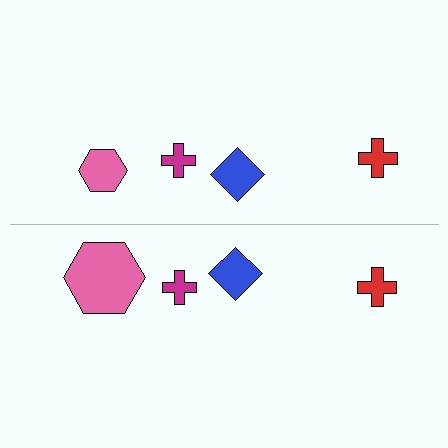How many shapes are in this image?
There are 8 shapes in this image.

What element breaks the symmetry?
The pink hexagon on the bottom side has a different size than its mirror counterpart.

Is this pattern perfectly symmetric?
No, the pattern is not perfectly symmetric. The pink hexagon on the bottom side has a different size than its mirror counterpart.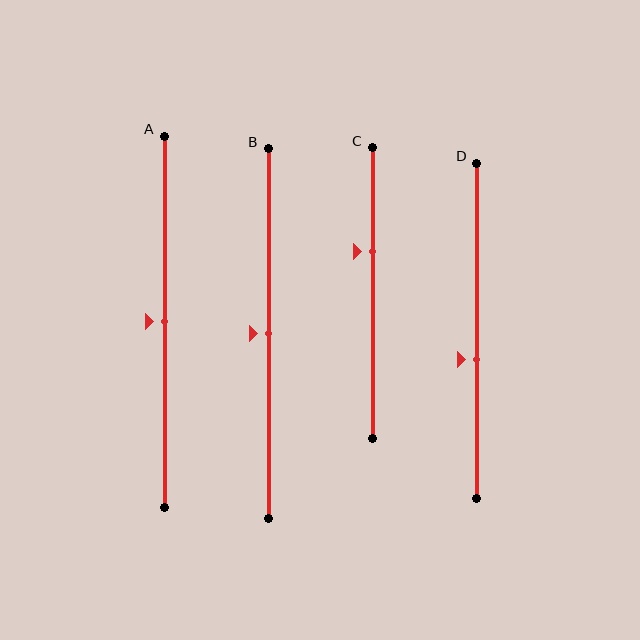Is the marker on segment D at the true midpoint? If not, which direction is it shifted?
No, the marker on segment D is shifted downward by about 9% of the segment length.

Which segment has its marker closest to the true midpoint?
Segment A has its marker closest to the true midpoint.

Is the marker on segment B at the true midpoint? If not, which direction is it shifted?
Yes, the marker on segment B is at the true midpoint.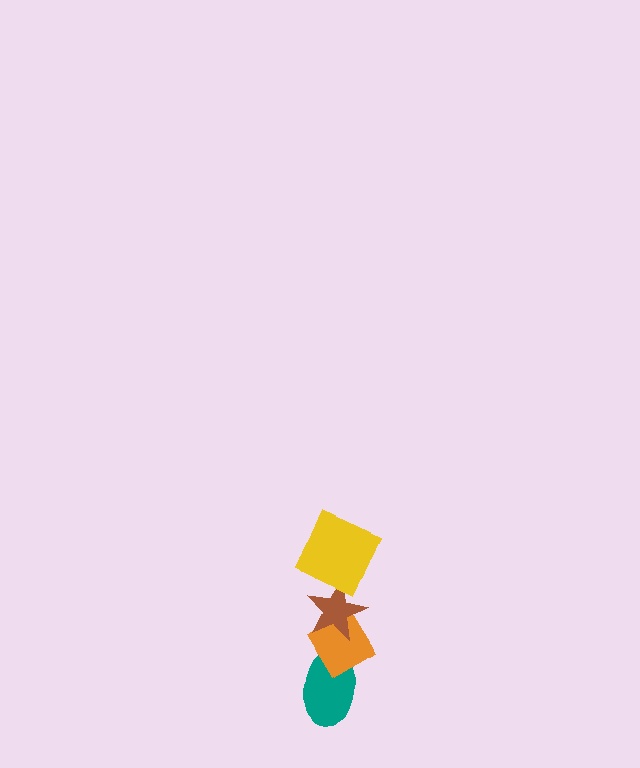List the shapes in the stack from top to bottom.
From top to bottom: the yellow square, the brown star, the orange diamond, the teal ellipse.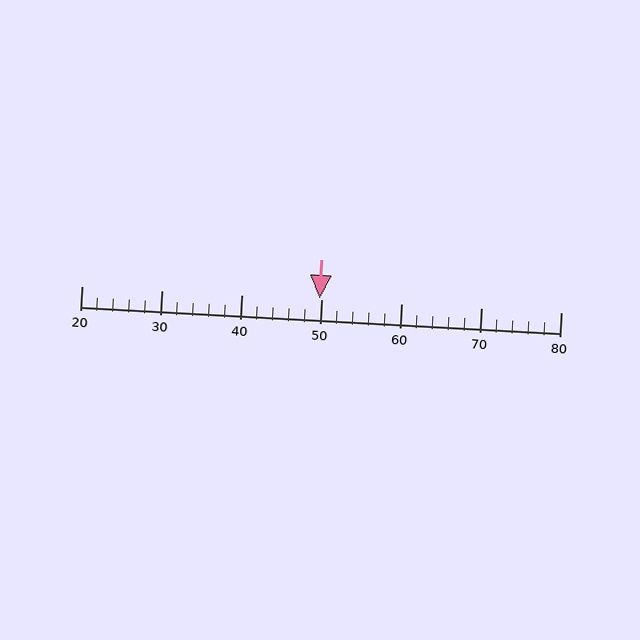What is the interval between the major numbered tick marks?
The major tick marks are spaced 10 units apart.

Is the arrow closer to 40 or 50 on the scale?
The arrow is closer to 50.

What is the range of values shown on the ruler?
The ruler shows values from 20 to 80.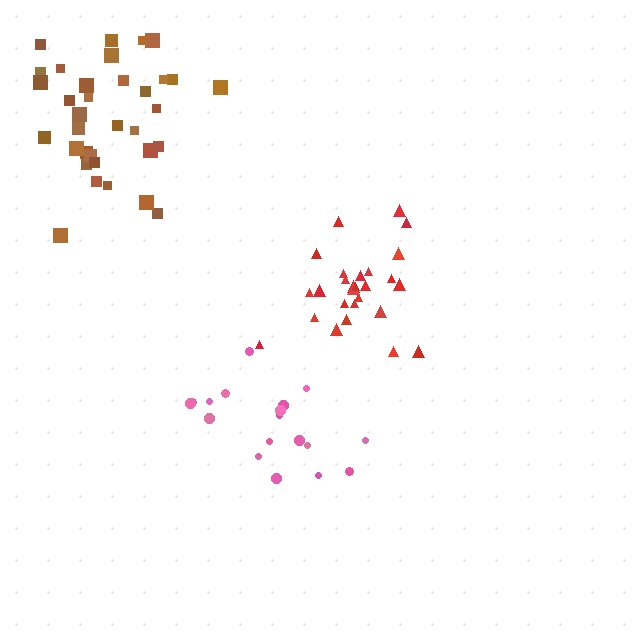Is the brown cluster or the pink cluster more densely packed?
Pink.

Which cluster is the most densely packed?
Red.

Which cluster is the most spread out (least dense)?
Brown.